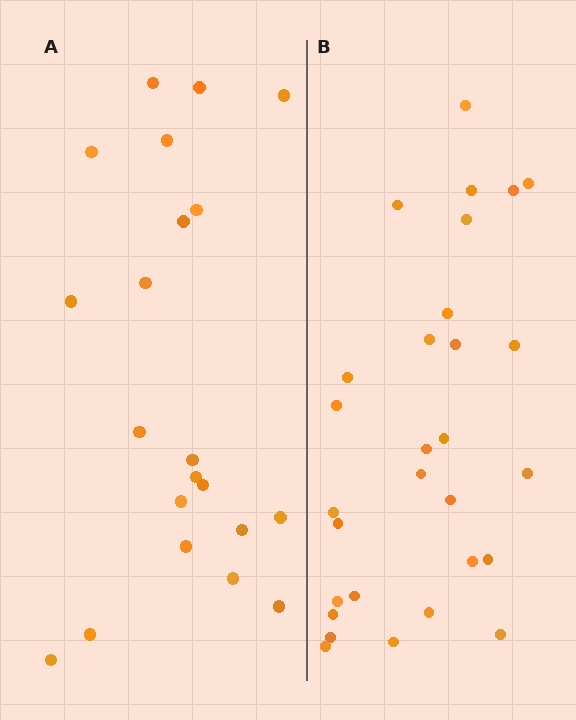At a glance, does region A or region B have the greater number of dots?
Region B (the right region) has more dots.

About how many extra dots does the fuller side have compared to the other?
Region B has roughly 8 or so more dots than region A.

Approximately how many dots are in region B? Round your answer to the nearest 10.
About 30 dots. (The exact count is 29, which rounds to 30.)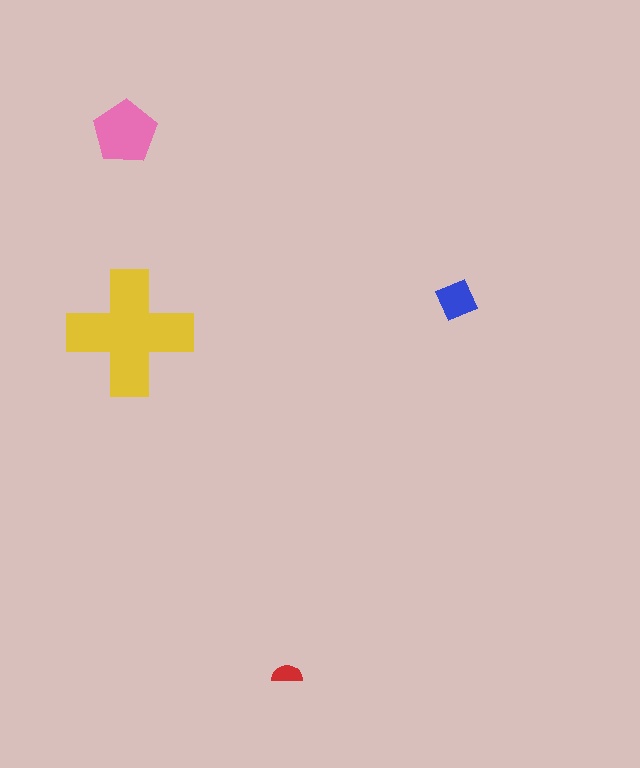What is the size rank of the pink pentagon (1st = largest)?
2nd.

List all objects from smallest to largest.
The red semicircle, the blue diamond, the pink pentagon, the yellow cross.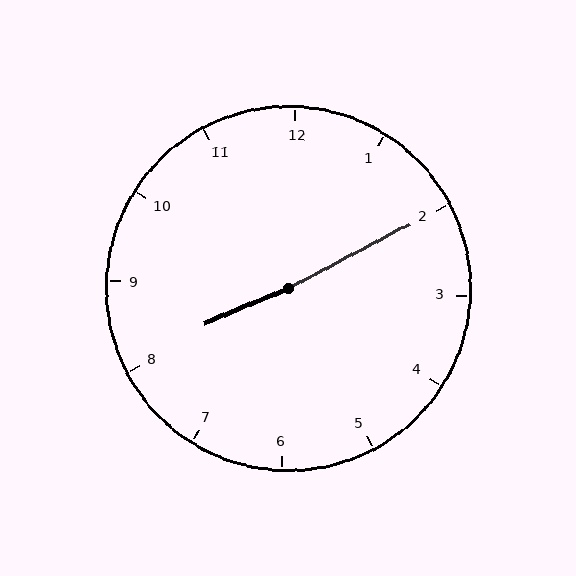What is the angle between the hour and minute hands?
Approximately 175 degrees.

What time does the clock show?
8:10.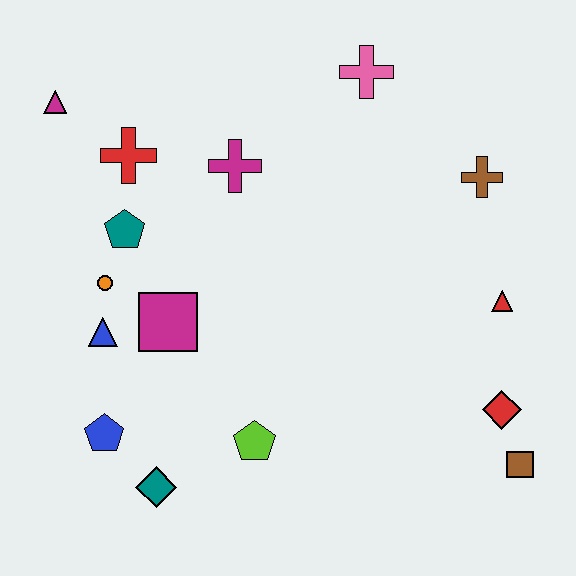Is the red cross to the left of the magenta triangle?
No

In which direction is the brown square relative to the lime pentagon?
The brown square is to the right of the lime pentagon.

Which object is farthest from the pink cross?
The teal diamond is farthest from the pink cross.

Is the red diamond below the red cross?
Yes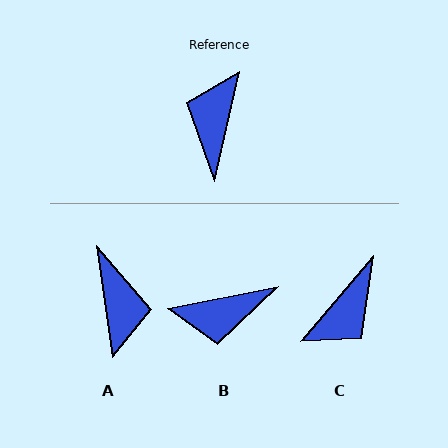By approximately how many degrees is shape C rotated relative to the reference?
Approximately 152 degrees counter-clockwise.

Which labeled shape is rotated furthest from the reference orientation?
A, about 159 degrees away.